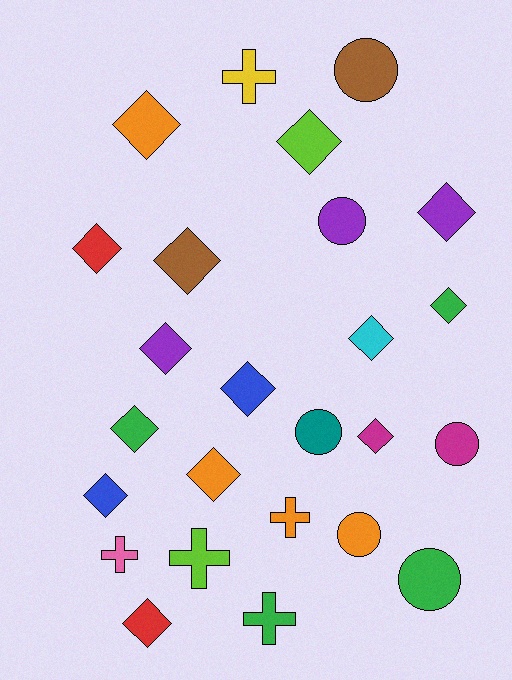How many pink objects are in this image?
There is 1 pink object.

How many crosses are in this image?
There are 5 crosses.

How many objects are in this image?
There are 25 objects.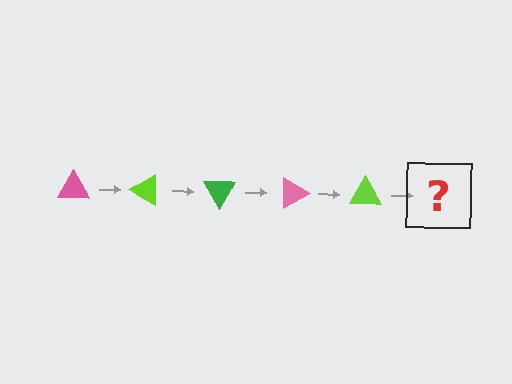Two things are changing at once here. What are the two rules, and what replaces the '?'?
The two rules are that it rotates 30 degrees each step and the color cycles through pink, lime, and green. The '?' should be a green triangle, rotated 150 degrees from the start.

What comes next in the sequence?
The next element should be a green triangle, rotated 150 degrees from the start.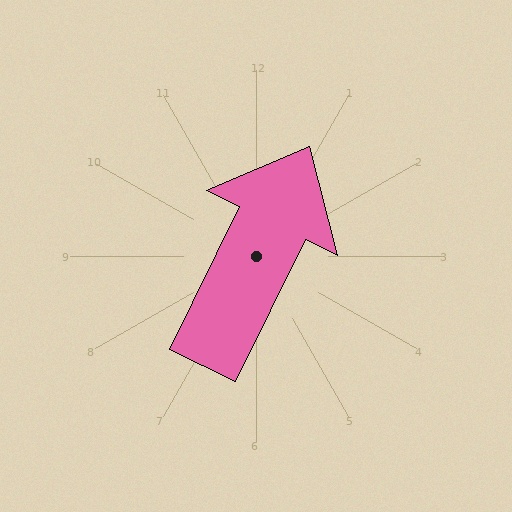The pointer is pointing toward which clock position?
Roughly 1 o'clock.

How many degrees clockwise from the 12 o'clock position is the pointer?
Approximately 26 degrees.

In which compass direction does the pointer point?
Northeast.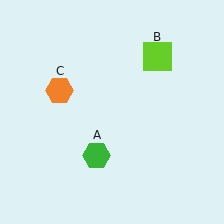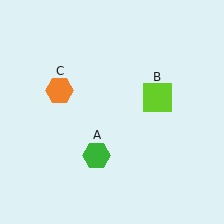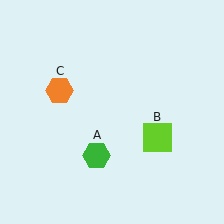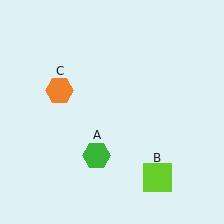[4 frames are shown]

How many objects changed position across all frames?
1 object changed position: lime square (object B).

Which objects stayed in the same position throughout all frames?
Green hexagon (object A) and orange hexagon (object C) remained stationary.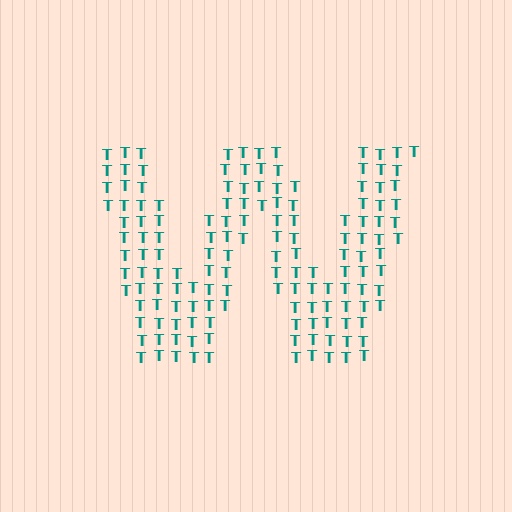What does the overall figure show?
The overall figure shows the letter W.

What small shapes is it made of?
It is made of small letter T's.